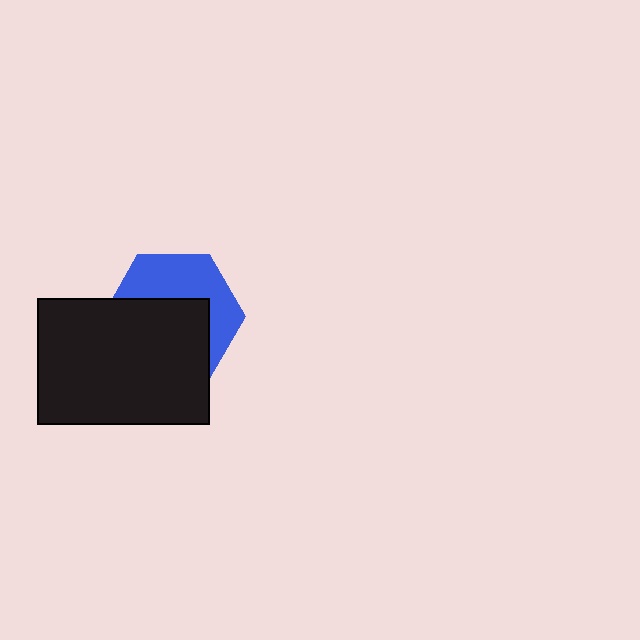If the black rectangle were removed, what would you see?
You would see the complete blue hexagon.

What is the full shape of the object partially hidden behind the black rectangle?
The partially hidden object is a blue hexagon.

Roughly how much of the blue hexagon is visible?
A small part of it is visible (roughly 44%).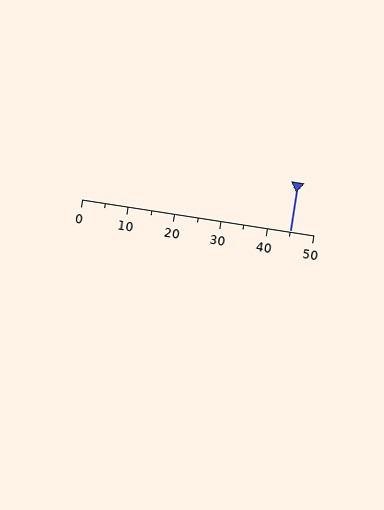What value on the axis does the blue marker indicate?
The marker indicates approximately 45.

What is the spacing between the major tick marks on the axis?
The major ticks are spaced 10 apart.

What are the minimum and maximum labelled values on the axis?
The axis runs from 0 to 50.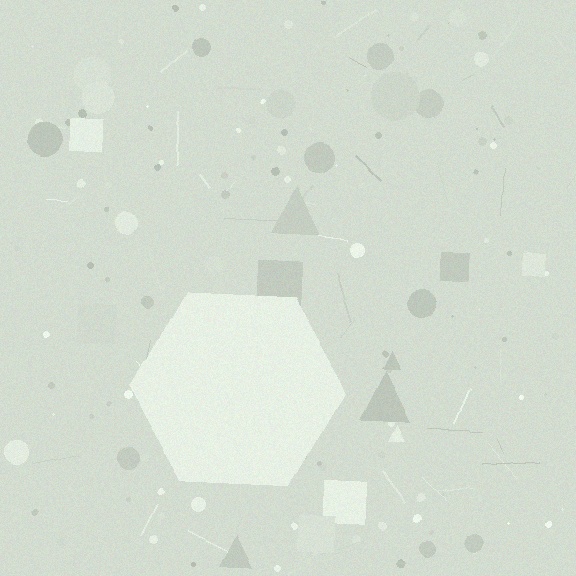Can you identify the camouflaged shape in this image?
The camouflaged shape is a hexagon.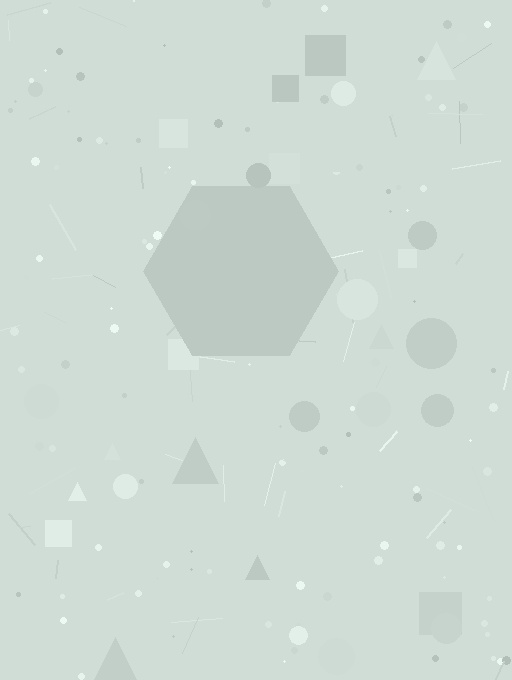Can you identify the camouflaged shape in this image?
The camouflaged shape is a hexagon.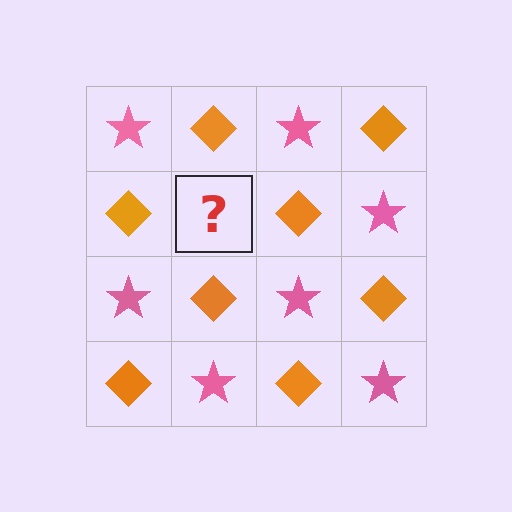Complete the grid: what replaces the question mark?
The question mark should be replaced with a pink star.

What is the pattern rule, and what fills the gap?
The rule is that it alternates pink star and orange diamond in a checkerboard pattern. The gap should be filled with a pink star.